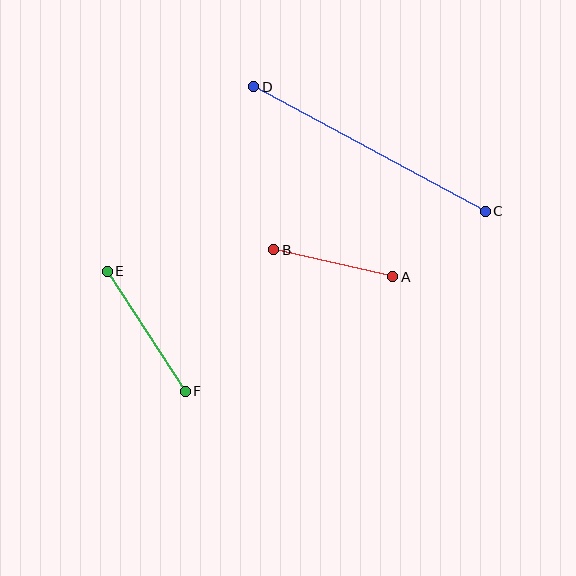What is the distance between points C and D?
The distance is approximately 263 pixels.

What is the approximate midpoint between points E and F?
The midpoint is at approximately (146, 331) pixels.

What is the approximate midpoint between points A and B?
The midpoint is at approximately (333, 263) pixels.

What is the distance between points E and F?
The distance is approximately 143 pixels.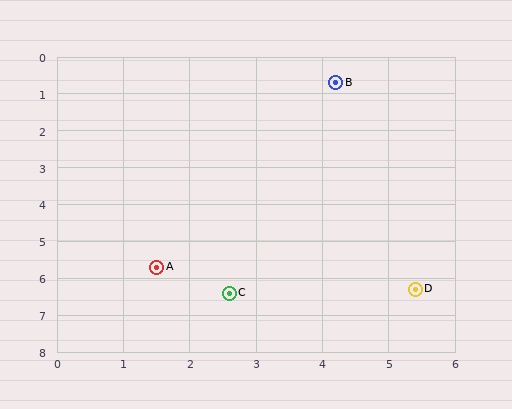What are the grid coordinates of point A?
Point A is at approximately (1.5, 5.7).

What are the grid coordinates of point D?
Point D is at approximately (5.4, 6.3).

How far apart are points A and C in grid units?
Points A and C are about 1.3 grid units apart.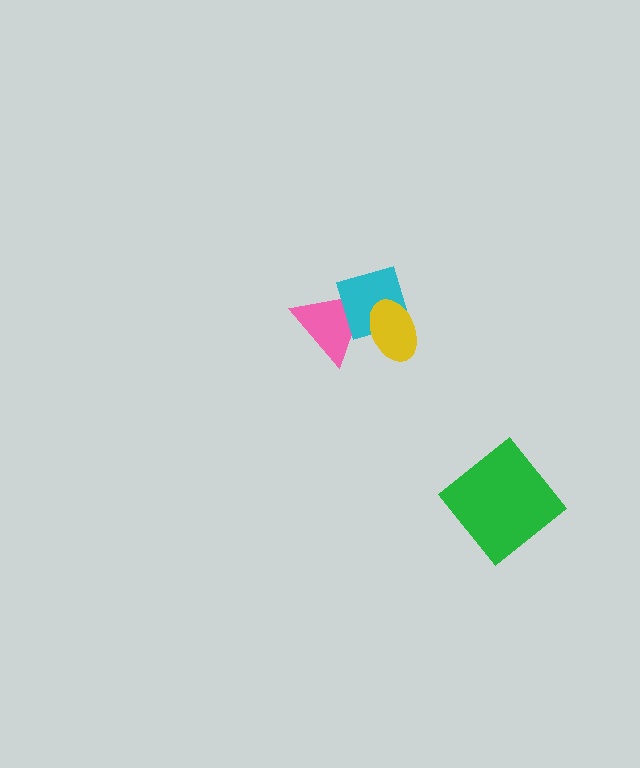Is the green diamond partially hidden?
No, no other shape covers it.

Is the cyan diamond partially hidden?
Yes, it is partially covered by another shape.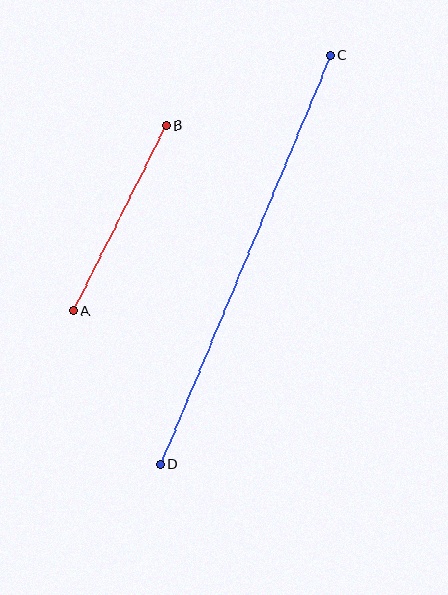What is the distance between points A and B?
The distance is approximately 207 pixels.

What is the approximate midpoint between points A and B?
The midpoint is at approximately (120, 218) pixels.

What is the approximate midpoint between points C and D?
The midpoint is at approximately (245, 260) pixels.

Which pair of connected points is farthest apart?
Points C and D are farthest apart.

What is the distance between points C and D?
The distance is approximately 443 pixels.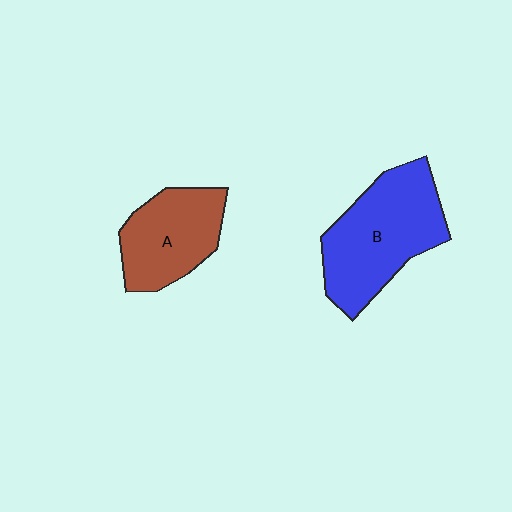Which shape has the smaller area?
Shape A (brown).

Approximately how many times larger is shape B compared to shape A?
Approximately 1.4 times.